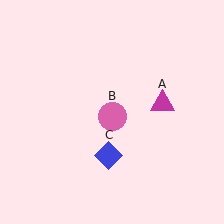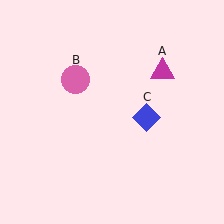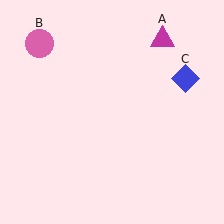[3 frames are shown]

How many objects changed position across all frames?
3 objects changed position: magenta triangle (object A), pink circle (object B), blue diamond (object C).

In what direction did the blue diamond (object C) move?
The blue diamond (object C) moved up and to the right.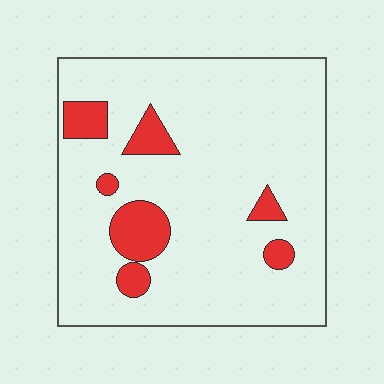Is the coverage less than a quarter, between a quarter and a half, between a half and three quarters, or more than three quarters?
Less than a quarter.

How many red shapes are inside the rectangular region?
7.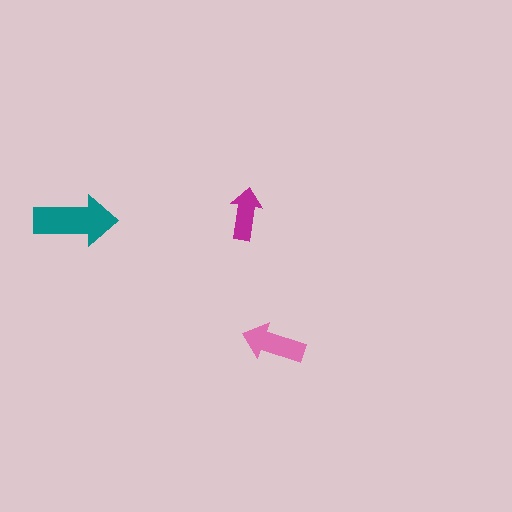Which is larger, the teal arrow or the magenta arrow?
The teal one.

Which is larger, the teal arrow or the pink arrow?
The teal one.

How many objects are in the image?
There are 3 objects in the image.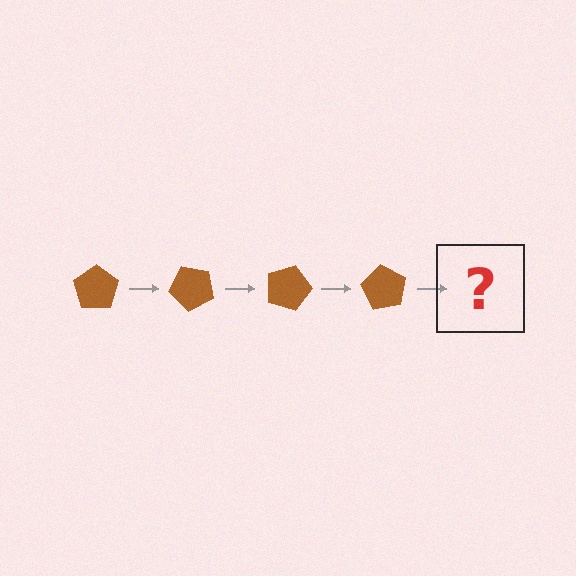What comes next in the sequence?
The next element should be a brown pentagon rotated 180 degrees.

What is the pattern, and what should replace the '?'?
The pattern is that the pentagon rotates 45 degrees each step. The '?' should be a brown pentagon rotated 180 degrees.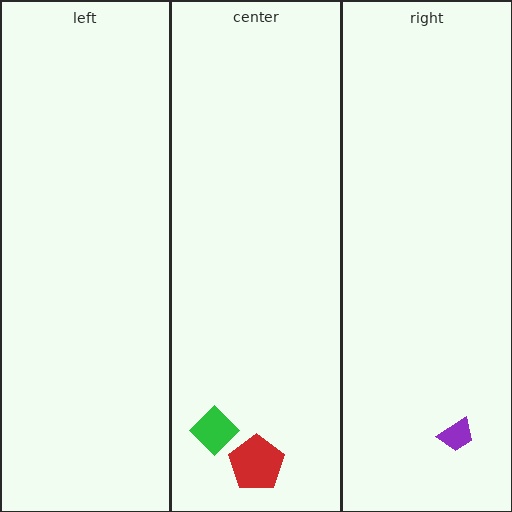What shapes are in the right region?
The purple trapezoid.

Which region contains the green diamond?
The center region.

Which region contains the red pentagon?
The center region.